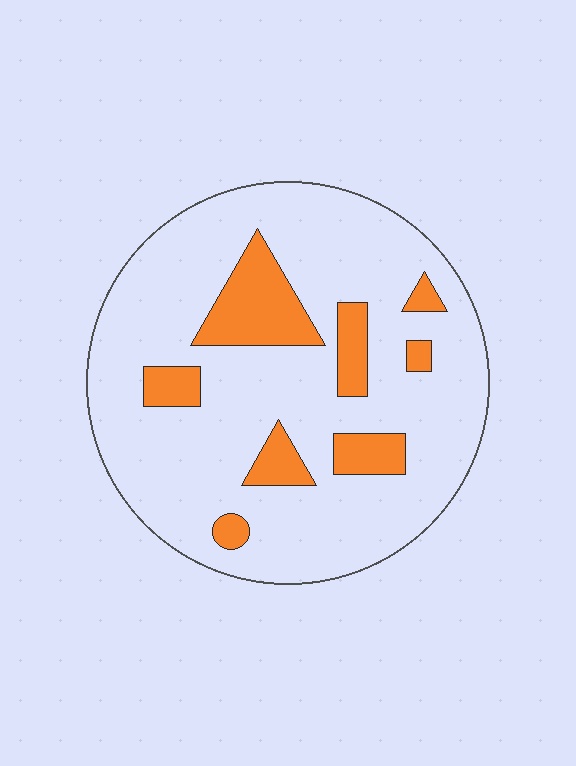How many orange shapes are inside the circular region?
8.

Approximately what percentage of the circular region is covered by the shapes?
Approximately 15%.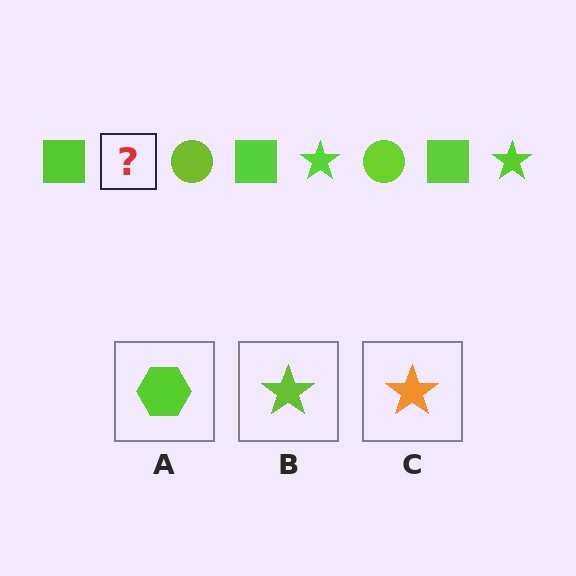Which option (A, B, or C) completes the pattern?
B.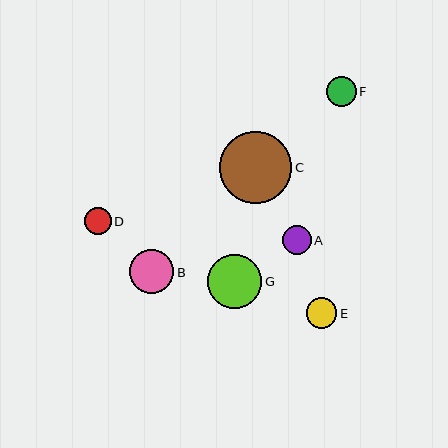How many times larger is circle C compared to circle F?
Circle C is approximately 2.4 times the size of circle F.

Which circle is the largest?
Circle C is the largest with a size of approximately 72 pixels.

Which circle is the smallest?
Circle D is the smallest with a size of approximately 27 pixels.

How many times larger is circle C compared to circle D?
Circle C is approximately 2.7 times the size of circle D.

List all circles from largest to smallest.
From largest to smallest: C, G, B, E, F, A, D.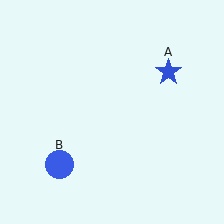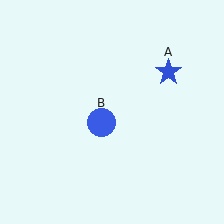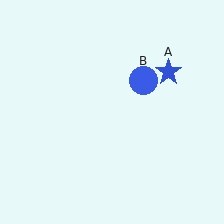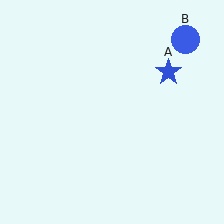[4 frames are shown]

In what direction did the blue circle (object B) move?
The blue circle (object B) moved up and to the right.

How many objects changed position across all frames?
1 object changed position: blue circle (object B).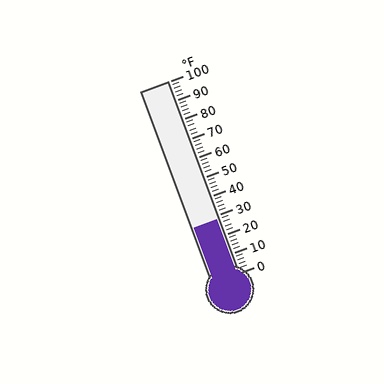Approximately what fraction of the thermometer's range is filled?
The thermometer is filled to approximately 30% of its range.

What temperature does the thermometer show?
The thermometer shows approximately 28°F.